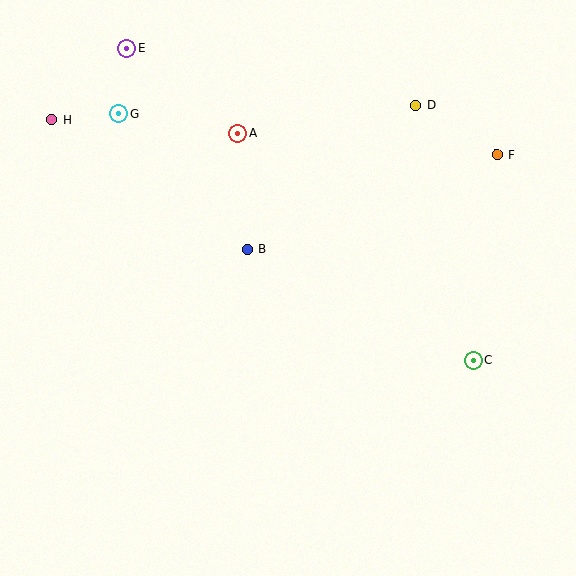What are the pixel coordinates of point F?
Point F is at (497, 155).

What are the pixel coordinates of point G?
Point G is at (119, 113).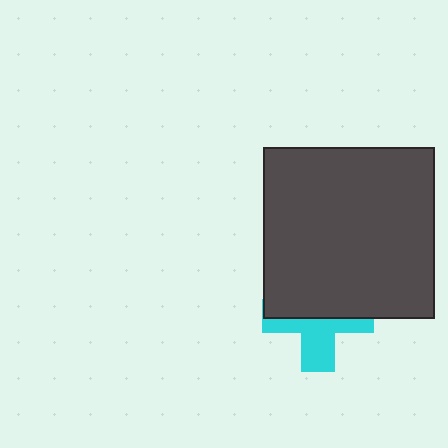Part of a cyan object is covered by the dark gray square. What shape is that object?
It is a cross.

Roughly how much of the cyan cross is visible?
A small part of it is visible (roughly 45%).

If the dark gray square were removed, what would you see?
You would see the complete cyan cross.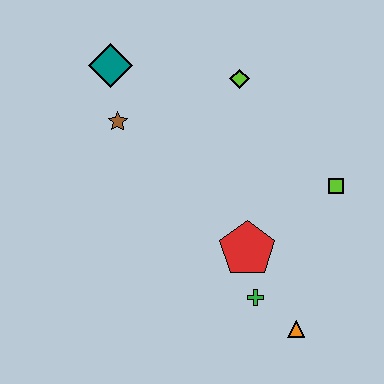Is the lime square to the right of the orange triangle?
Yes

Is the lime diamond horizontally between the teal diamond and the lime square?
Yes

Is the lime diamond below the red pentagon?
No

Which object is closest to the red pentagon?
The green cross is closest to the red pentagon.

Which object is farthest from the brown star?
The orange triangle is farthest from the brown star.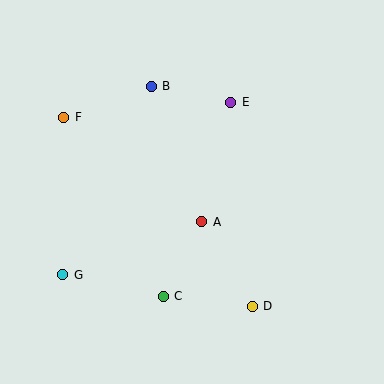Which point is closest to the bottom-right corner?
Point D is closest to the bottom-right corner.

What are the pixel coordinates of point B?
Point B is at (151, 86).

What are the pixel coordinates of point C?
Point C is at (163, 296).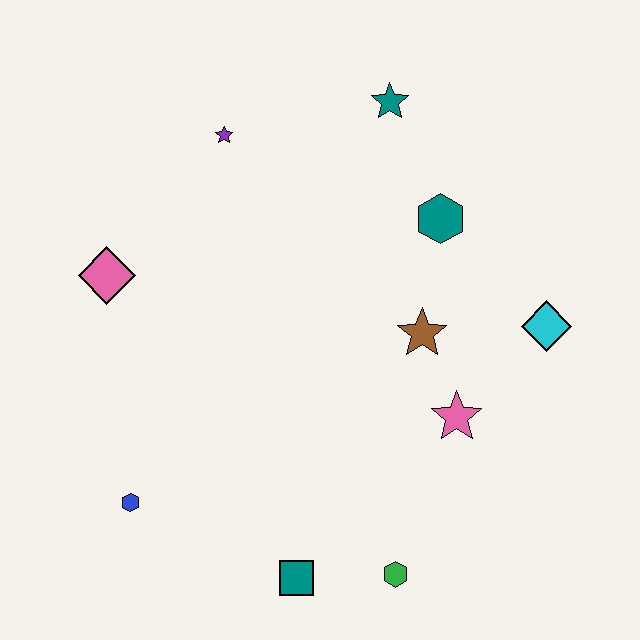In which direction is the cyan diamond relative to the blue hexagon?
The cyan diamond is to the right of the blue hexagon.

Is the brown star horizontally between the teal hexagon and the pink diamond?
Yes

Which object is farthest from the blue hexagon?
The teal star is farthest from the blue hexagon.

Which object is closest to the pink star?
The brown star is closest to the pink star.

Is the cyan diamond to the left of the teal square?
No